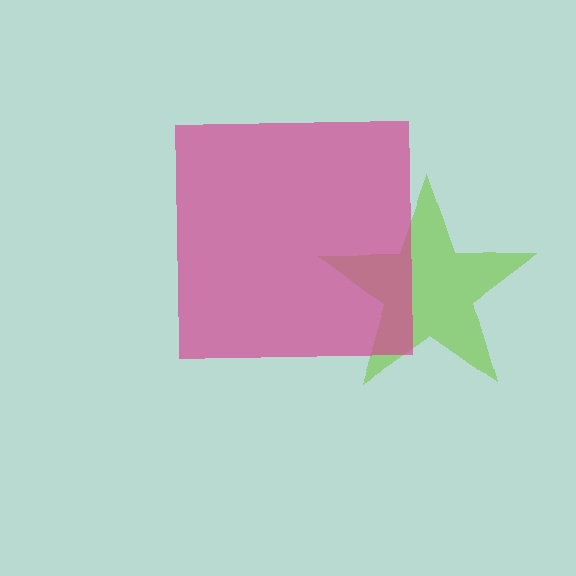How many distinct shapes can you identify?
There are 2 distinct shapes: a lime star, a magenta square.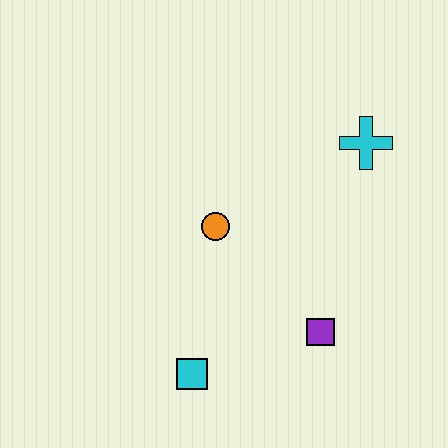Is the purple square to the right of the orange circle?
Yes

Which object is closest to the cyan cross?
The orange circle is closest to the cyan cross.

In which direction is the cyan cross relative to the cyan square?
The cyan cross is above the cyan square.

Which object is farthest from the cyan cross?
The cyan square is farthest from the cyan cross.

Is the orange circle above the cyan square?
Yes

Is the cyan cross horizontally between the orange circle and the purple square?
No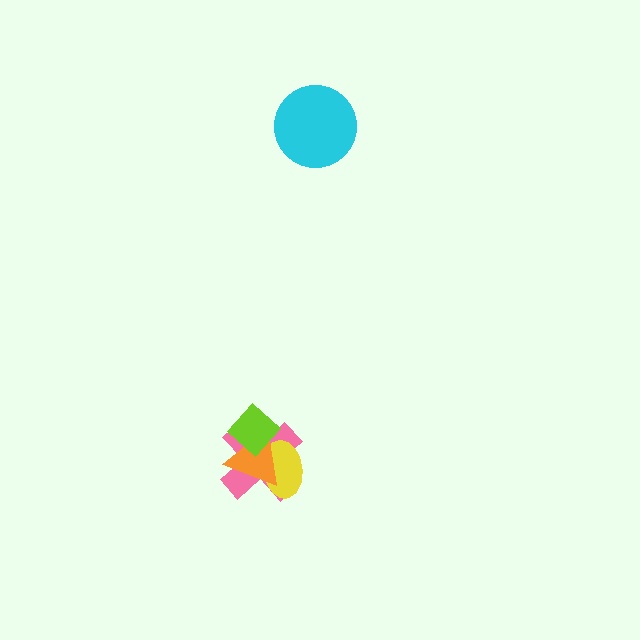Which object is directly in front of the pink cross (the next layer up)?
The yellow ellipse is directly in front of the pink cross.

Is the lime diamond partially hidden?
No, no other shape covers it.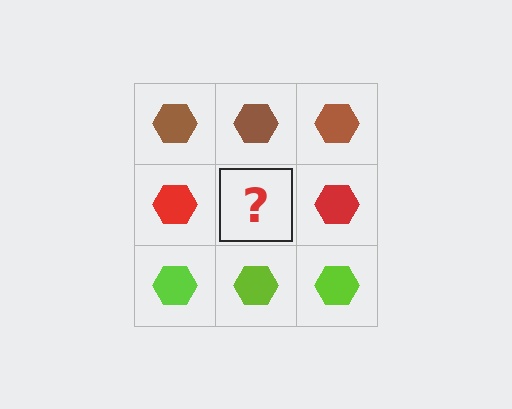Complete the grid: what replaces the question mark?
The question mark should be replaced with a red hexagon.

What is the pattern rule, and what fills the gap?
The rule is that each row has a consistent color. The gap should be filled with a red hexagon.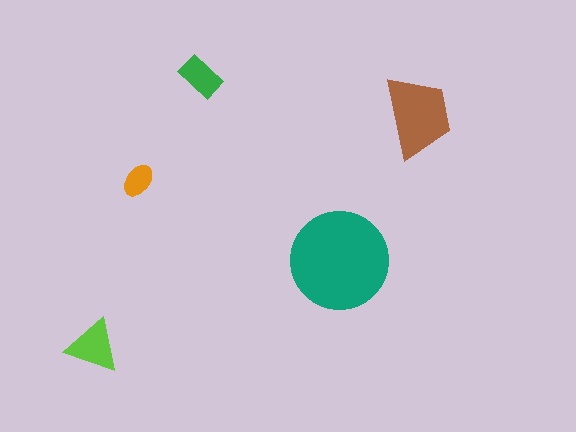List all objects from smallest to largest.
The orange ellipse, the green rectangle, the lime triangle, the brown trapezoid, the teal circle.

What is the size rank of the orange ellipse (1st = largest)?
5th.